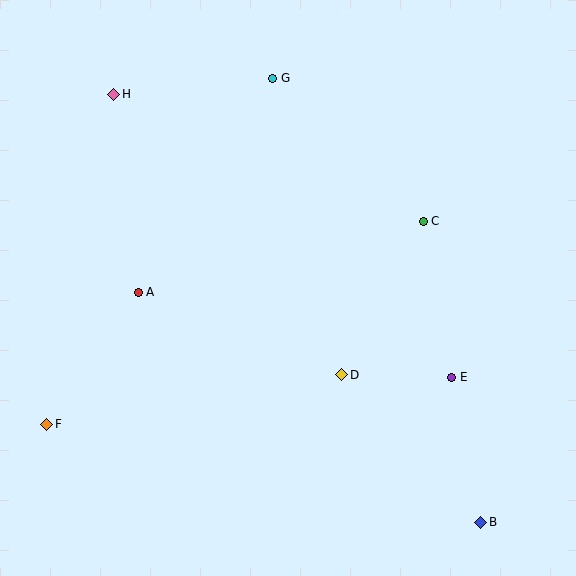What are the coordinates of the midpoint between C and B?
The midpoint between C and B is at (452, 372).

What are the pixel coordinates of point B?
Point B is at (481, 522).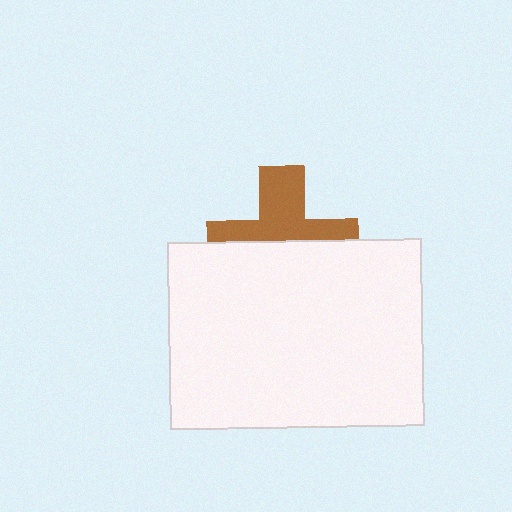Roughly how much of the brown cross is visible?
About half of it is visible (roughly 49%).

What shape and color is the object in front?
The object in front is a white rectangle.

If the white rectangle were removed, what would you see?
You would see the complete brown cross.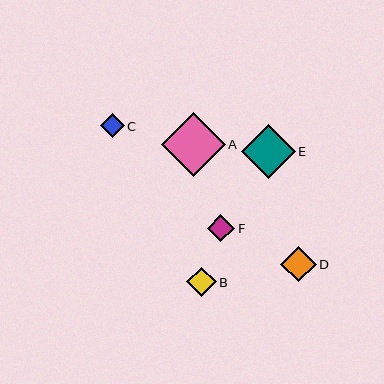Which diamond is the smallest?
Diamond C is the smallest with a size of approximately 24 pixels.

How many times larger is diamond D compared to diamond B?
Diamond D is approximately 1.2 times the size of diamond B.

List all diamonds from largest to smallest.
From largest to smallest: A, E, D, B, F, C.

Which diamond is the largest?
Diamond A is the largest with a size of approximately 64 pixels.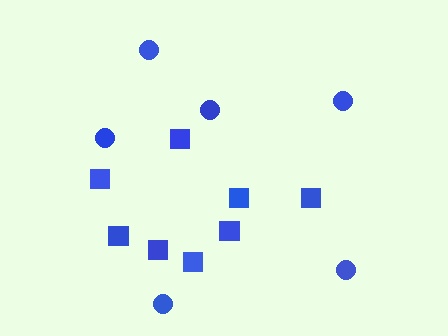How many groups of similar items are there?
There are 2 groups: one group of squares (8) and one group of circles (6).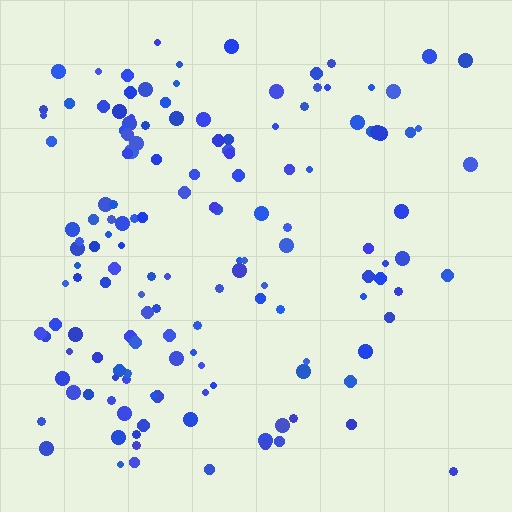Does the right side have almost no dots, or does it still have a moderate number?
Still a moderate number, just noticeably fewer than the left.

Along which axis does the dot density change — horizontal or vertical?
Horizontal.